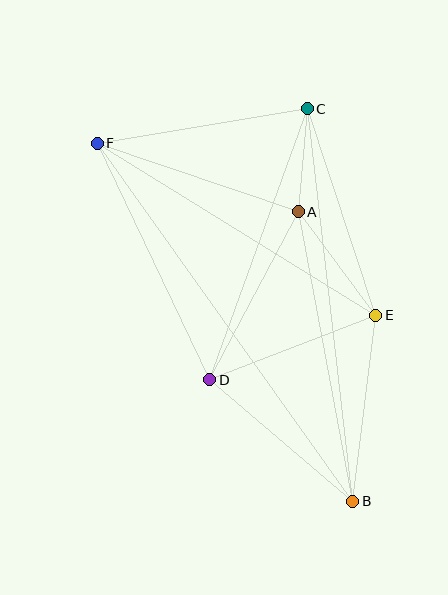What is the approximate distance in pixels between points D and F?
The distance between D and F is approximately 262 pixels.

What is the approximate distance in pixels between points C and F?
The distance between C and F is approximately 212 pixels.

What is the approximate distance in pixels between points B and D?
The distance between B and D is approximately 187 pixels.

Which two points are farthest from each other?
Points B and F are farthest from each other.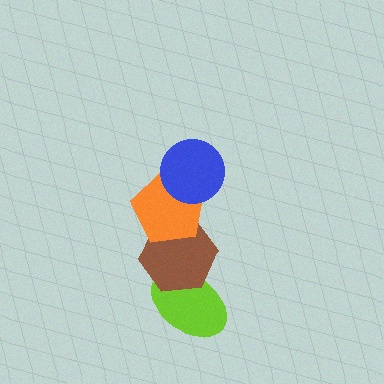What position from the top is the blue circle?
The blue circle is 1st from the top.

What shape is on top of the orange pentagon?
The blue circle is on top of the orange pentagon.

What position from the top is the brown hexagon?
The brown hexagon is 3rd from the top.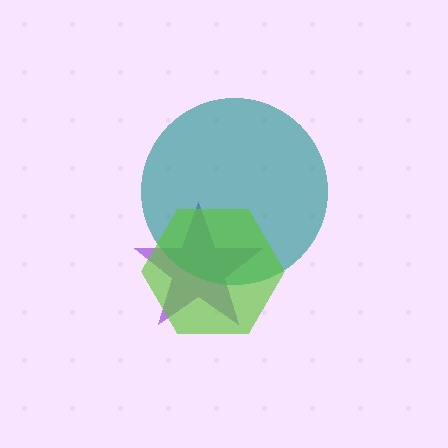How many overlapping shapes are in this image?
There are 3 overlapping shapes in the image.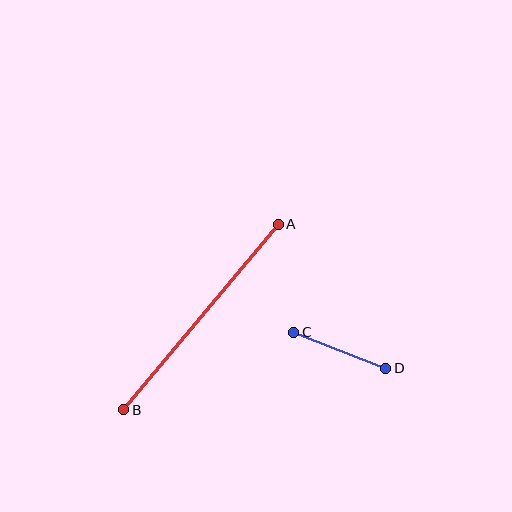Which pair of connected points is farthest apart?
Points A and B are farthest apart.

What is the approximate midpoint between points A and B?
The midpoint is at approximately (201, 317) pixels.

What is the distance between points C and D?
The distance is approximately 99 pixels.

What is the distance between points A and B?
The distance is approximately 242 pixels.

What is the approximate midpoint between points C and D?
The midpoint is at approximately (340, 350) pixels.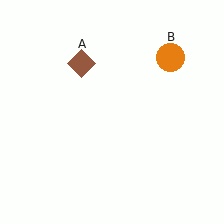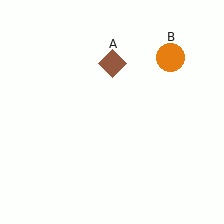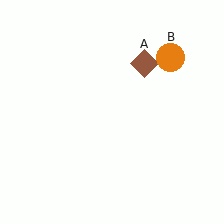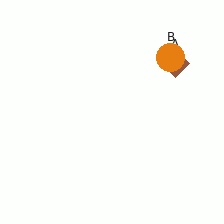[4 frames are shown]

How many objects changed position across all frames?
1 object changed position: brown diamond (object A).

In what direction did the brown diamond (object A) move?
The brown diamond (object A) moved right.